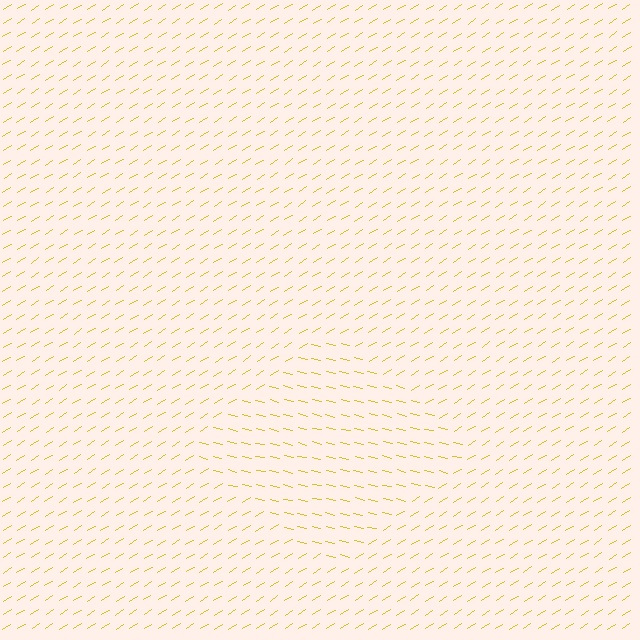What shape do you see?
I see a diamond.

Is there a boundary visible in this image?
Yes, there is a texture boundary formed by a change in line orientation.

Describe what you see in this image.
The image is filled with small yellow line segments. A diamond region in the image has lines oriented differently from the surrounding lines, creating a visible texture boundary.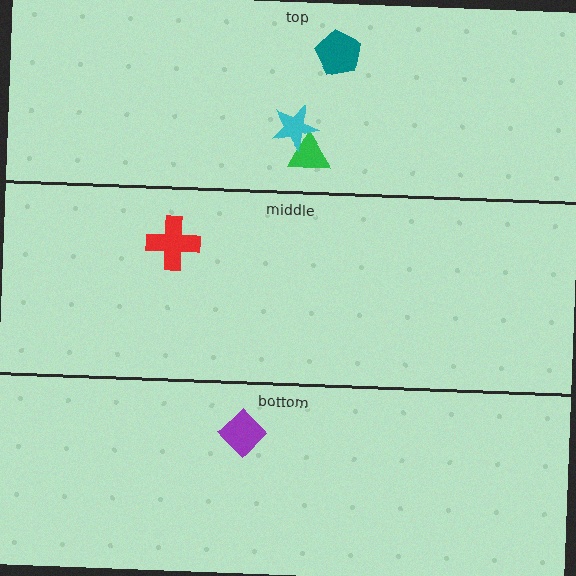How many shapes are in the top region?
3.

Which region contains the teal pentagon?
The top region.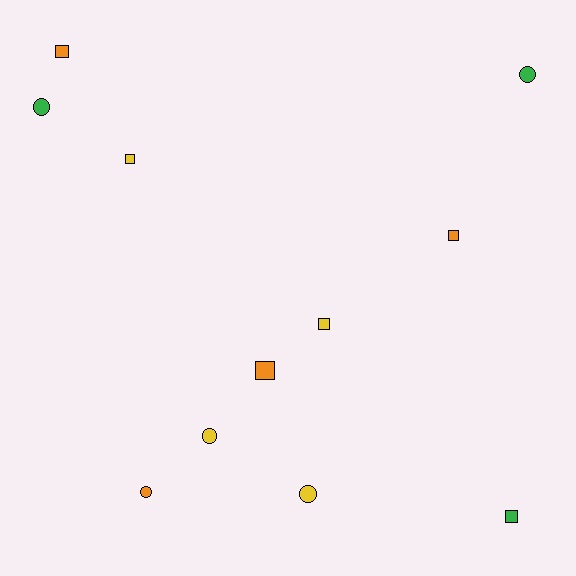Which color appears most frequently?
Yellow, with 4 objects.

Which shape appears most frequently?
Square, with 6 objects.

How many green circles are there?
There are 2 green circles.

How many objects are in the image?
There are 11 objects.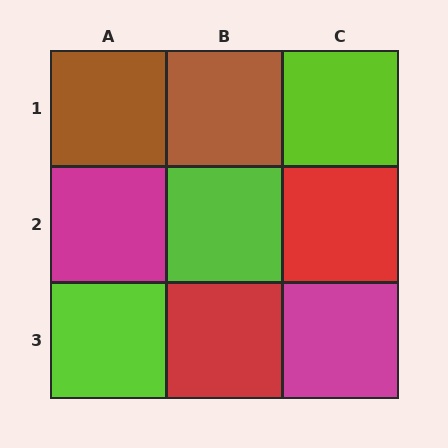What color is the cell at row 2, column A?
Magenta.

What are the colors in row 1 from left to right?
Brown, brown, lime.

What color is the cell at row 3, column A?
Lime.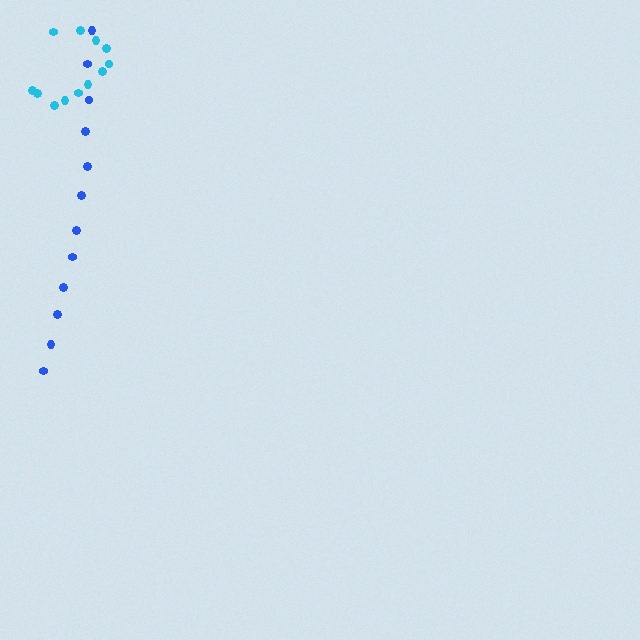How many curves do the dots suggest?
There are 2 distinct paths.